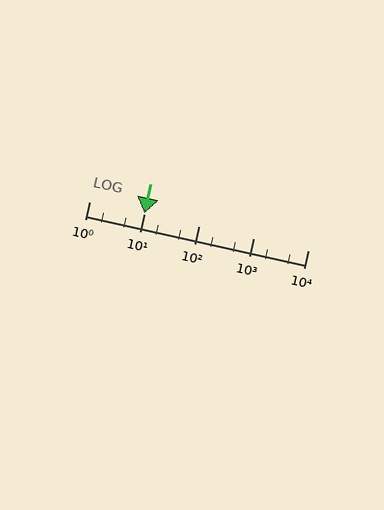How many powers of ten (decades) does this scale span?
The scale spans 4 decades, from 1 to 10000.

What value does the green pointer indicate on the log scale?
The pointer indicates approximately 10.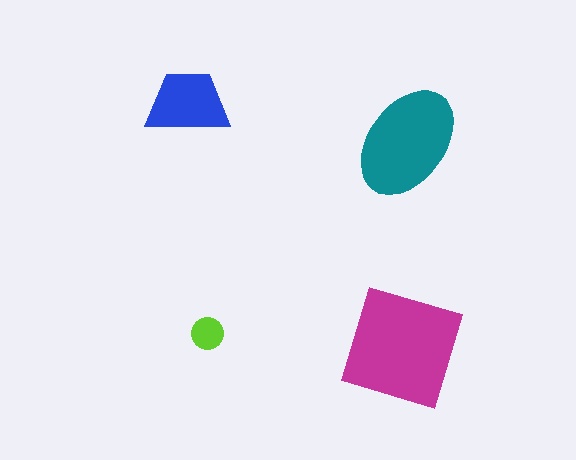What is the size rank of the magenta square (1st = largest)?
1st.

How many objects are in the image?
There are 4 objects in the image.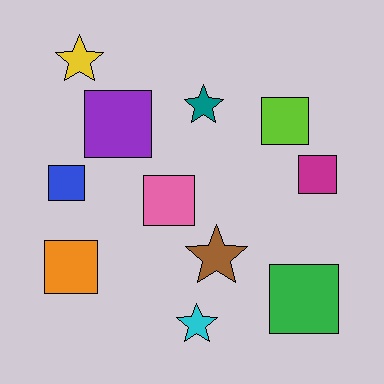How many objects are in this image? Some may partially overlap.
There are 11 objects.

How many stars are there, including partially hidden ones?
There are 4 stars.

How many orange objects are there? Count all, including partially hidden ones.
There is 1 orange object.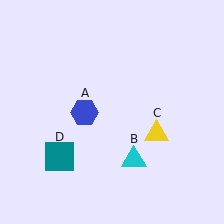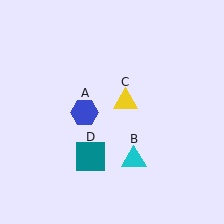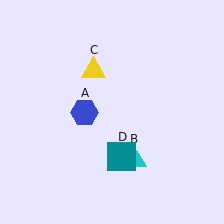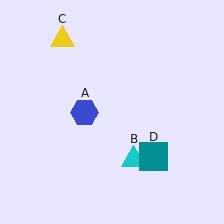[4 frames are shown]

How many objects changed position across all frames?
2 objects changed position: yellow triangle (object C), teal square (object D).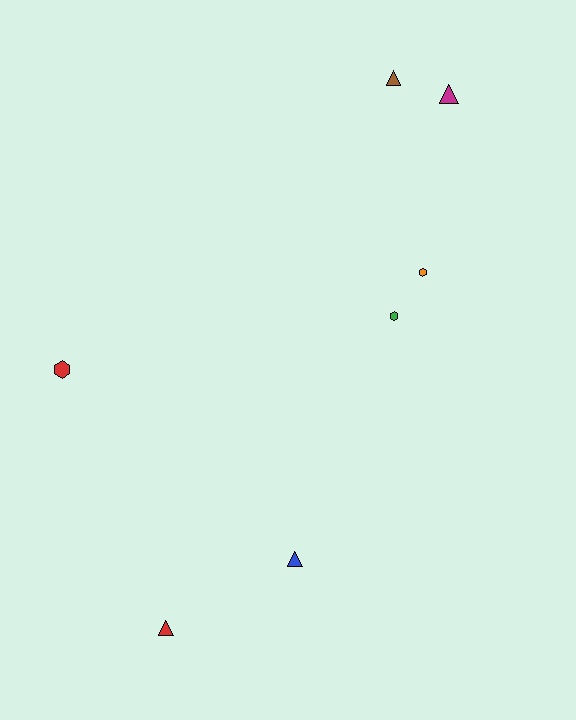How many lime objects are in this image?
There are no lime objects.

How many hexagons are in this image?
There are 3 hexagons.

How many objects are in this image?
There are 7 objects.